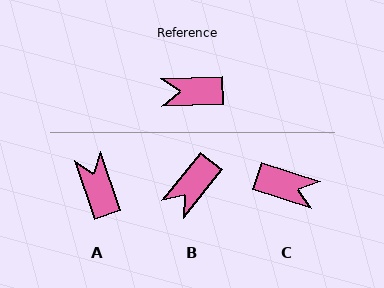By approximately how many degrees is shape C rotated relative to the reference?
Approximately 161 degrees counter-clockwise.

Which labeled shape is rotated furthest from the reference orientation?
C, about 161 degrees away.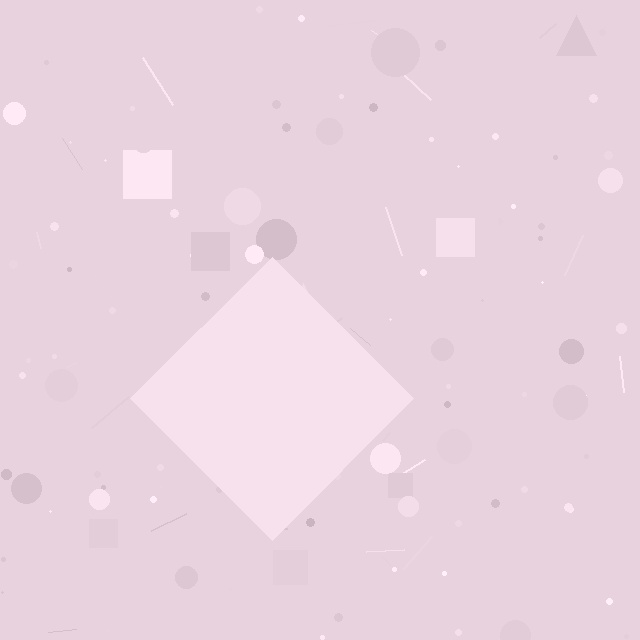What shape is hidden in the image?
A diamond is hidden in the image.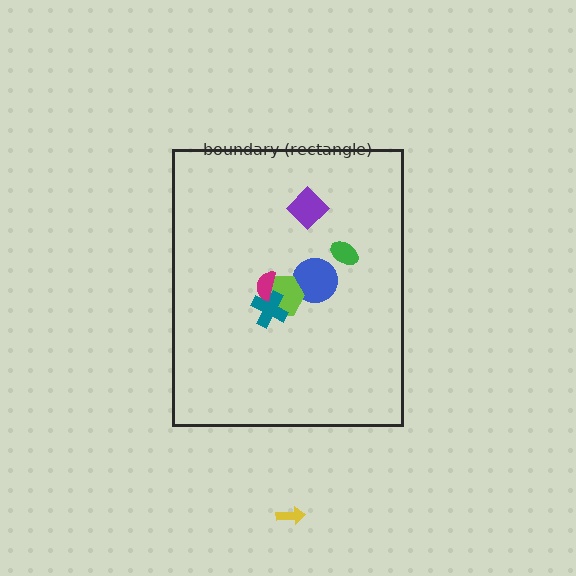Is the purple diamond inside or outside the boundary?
Inside.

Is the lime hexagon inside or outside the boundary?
Inside.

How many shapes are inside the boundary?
6 inside, 1 outside.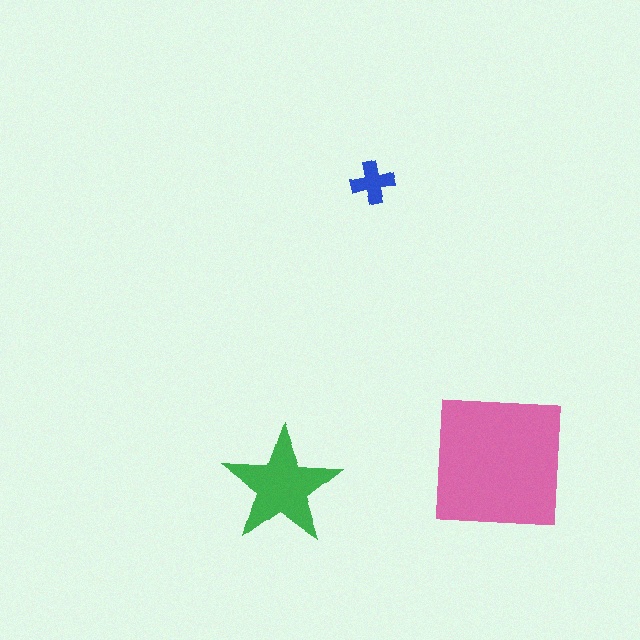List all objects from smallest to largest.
The blue cross, the green star, the pink square.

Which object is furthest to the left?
The green star is leftmost.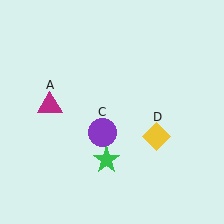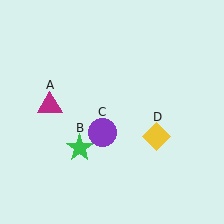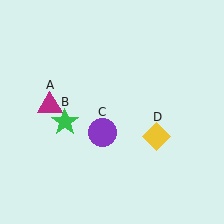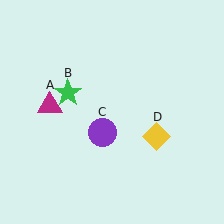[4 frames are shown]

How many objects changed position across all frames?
1 object changed position: green star (object B).